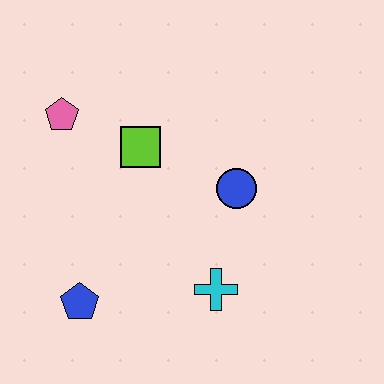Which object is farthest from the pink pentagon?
The cyan cross is farthest from the pink pentagon.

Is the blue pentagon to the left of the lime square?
Yes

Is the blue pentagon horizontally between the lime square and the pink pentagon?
Yes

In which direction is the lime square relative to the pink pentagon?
The lime square is to the right of the pink pentagon.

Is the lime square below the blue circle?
No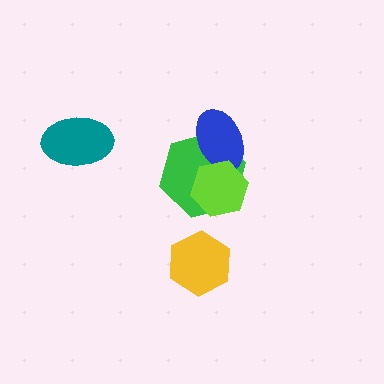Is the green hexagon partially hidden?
Yes, it is partially covered by another shape.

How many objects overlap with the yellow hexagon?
0 objects overlap with the yellow hexagon.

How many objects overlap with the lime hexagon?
2 objects overlap with the lime hexagon.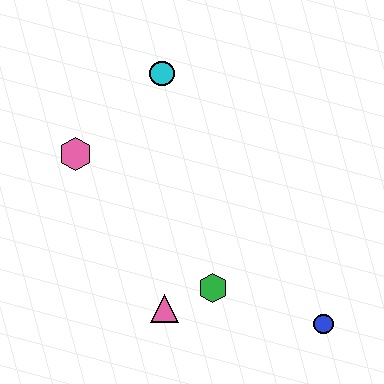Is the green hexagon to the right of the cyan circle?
Yes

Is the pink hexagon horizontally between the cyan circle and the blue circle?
No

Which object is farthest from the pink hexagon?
The blue circle is farthest from the pink hexagon.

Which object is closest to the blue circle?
The green hexagon is closest to the blue circle.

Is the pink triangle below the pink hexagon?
Yes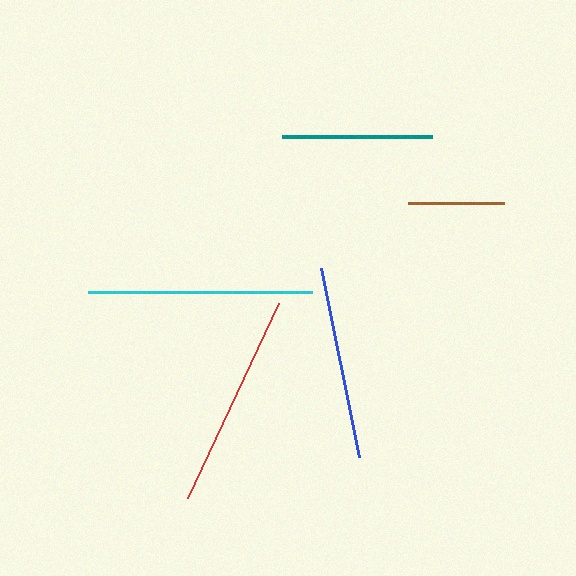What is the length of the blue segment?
The blue segment is approximately 193 pixels long.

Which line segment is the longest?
The cyan line is the longest at approximately 224 pixels.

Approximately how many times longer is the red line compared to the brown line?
The red line is approximately 2.2 times the length of the brown line.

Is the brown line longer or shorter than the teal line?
The teal line is longer than the brown line.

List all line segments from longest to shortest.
From longest to shortest: cyan, red, blue, teal, brown.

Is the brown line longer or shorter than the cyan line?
The cyan line is longer than the brown line.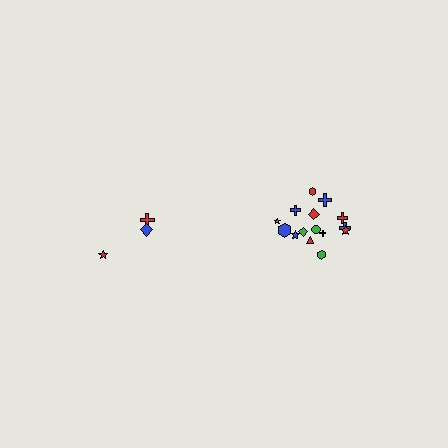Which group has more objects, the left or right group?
The right group.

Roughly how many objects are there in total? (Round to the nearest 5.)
Roughly 20 objects in total.